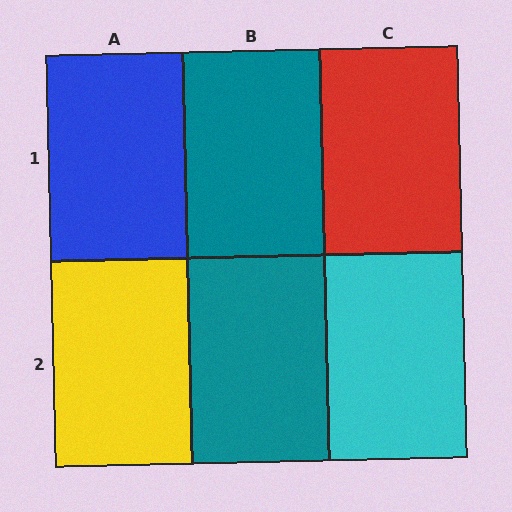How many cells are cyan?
1 cell is cyan.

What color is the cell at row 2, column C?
Cyan.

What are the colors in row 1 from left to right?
Blue, teal, red.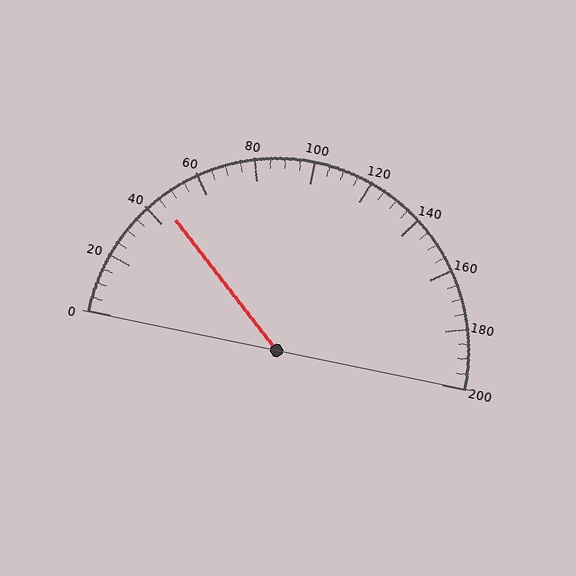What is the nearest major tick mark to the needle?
The nearest major tick mark is 40.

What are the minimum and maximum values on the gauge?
The gauge ranges from 0 to 200.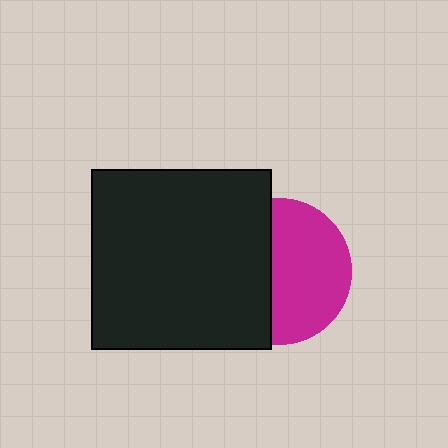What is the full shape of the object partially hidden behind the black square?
The partially hidden object is a magenta circle.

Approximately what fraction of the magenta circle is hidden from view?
Roughly 43% of the magenta circle is hidden behind the black square.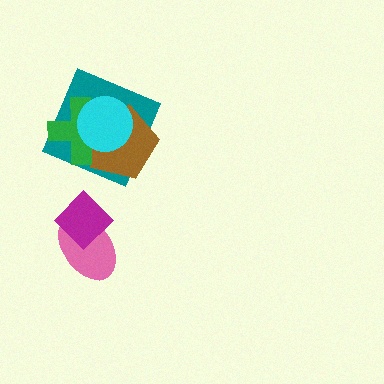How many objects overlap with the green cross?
3 objects overlap with the green cross.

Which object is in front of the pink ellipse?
The magenta diamond is in front of the pink ellipse.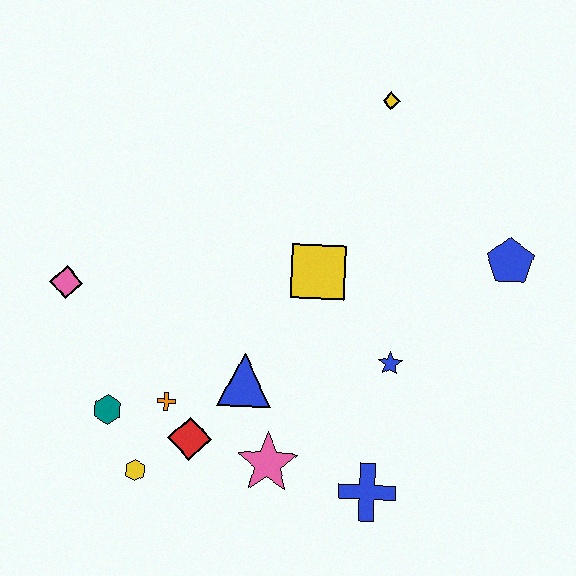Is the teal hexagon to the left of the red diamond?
Yes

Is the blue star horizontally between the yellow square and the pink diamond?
No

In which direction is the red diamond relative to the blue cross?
The red diamond is to the left of the blue cross.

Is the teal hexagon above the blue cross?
Yes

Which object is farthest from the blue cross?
The yellow diamond is farthest from the blue cross.